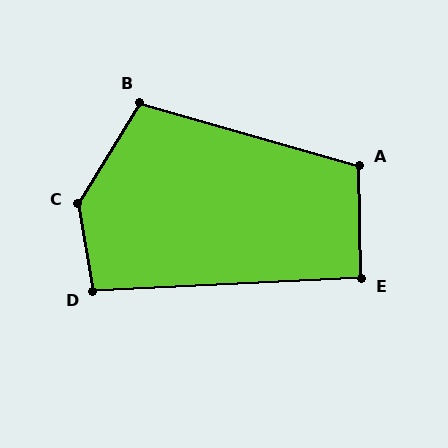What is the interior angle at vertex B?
Approximately 106 degrees (obtuse).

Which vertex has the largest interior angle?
C, at approximately 139 degrees.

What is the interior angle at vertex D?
Approximately 97 degrees (obtuse).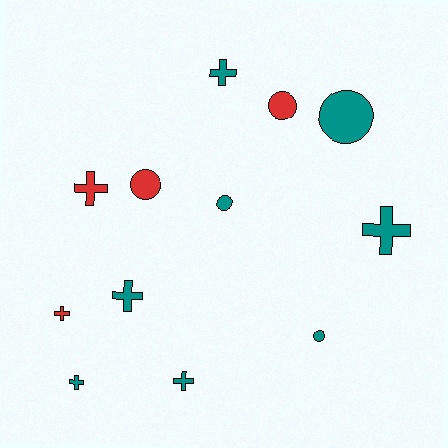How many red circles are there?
There are 2 red circles.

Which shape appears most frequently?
Cross, with 7 objects.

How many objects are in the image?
There are 12 objects.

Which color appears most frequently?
Teal, with 8 objects.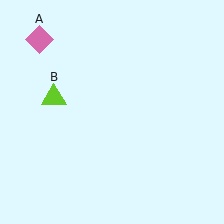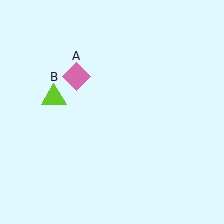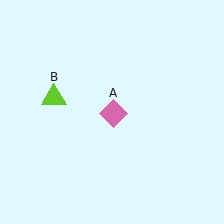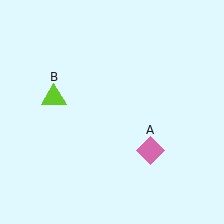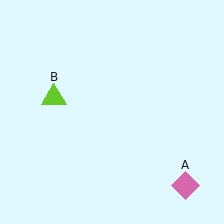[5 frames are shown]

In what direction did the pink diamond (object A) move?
The pink diamond (object A) moved down and to the right.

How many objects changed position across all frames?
1 object changed position: pink diamond (object A).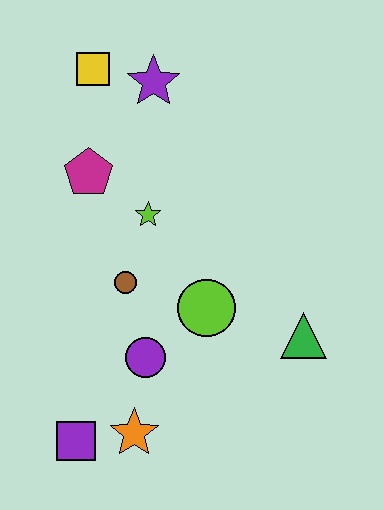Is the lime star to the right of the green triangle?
No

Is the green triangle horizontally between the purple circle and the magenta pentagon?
No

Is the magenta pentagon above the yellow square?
No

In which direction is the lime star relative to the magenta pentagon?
The lime star is to the right of the magenta pentagon.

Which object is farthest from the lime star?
The purple square is farthest from the lime star.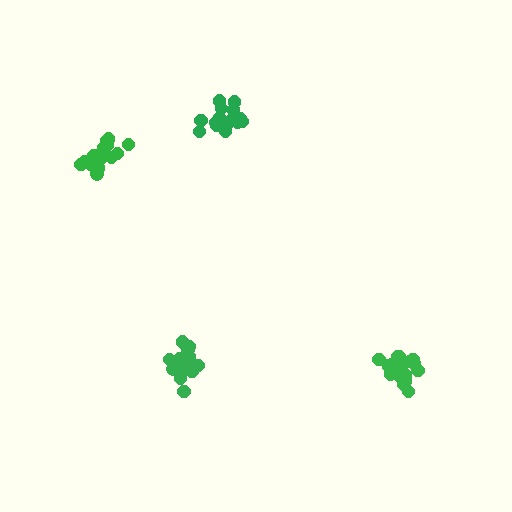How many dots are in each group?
Group 1: 17 dots, Group 2: 19 dots, Group 3: 17 dots, Group 4: 16 dots (69 total).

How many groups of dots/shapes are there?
There are 4 groups.